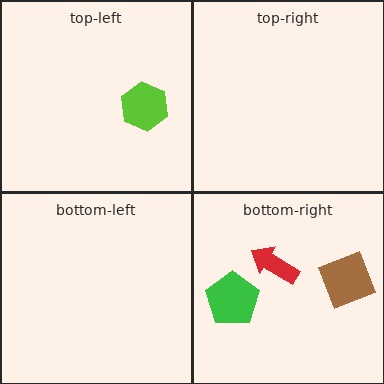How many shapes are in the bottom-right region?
3.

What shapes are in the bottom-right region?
The brown diamond, the red arrow, the green pentagon.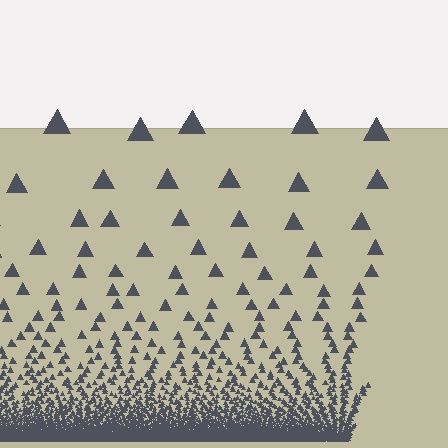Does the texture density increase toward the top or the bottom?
Density increases toward the bottom.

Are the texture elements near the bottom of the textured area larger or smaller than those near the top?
Smaller. The gradient is inverted — elements near the bottom are smaller and denser.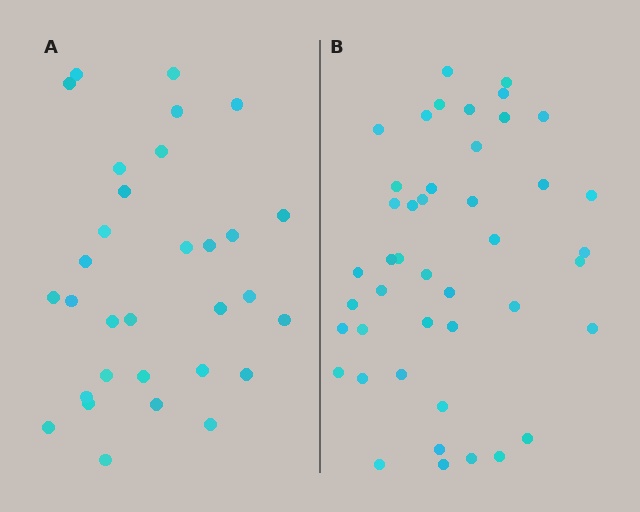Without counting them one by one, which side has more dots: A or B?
Region B (the right region) has more dots.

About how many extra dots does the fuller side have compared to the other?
Region B has approximately 15 more dots than region A.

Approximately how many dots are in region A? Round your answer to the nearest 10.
About 30 dots. (The exact count is 31, which rounds to 30.)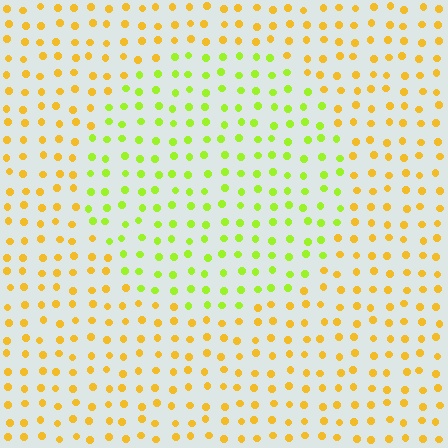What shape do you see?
I see a circle.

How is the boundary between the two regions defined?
The boundary is defined purely by a slight shift in hue (about 42 degrees). Spacing, size, and orientation are identical on both sides.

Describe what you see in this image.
The image is filled with small yellow elements in a uniform arrangement. A circle-shaped region is visible where the elements are tinted to a slightly different hue, forming a subtle color boundary.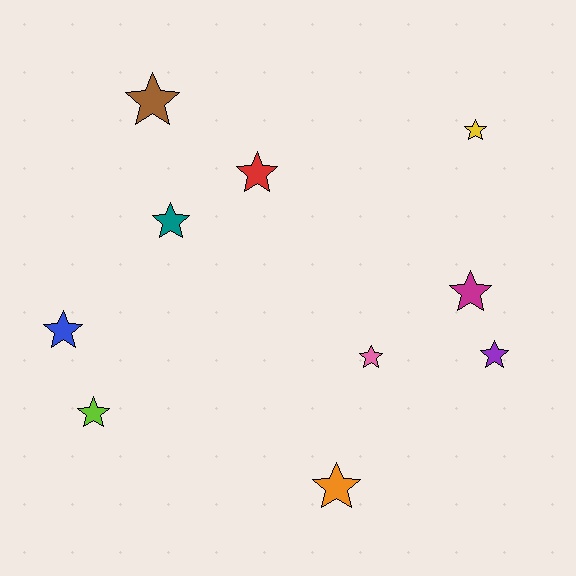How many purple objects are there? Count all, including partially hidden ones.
There is 1 purple object.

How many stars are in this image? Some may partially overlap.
There are 10 stars.